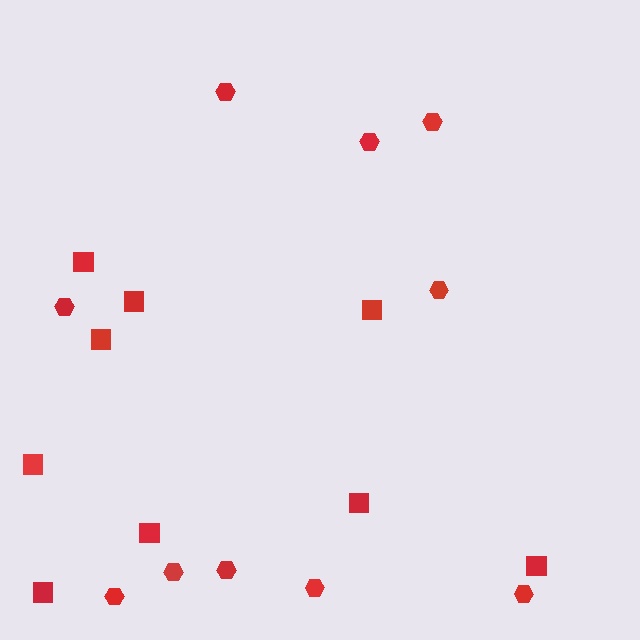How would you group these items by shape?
There are 2 groups: one group of hexagons (10) and one group of squares (9).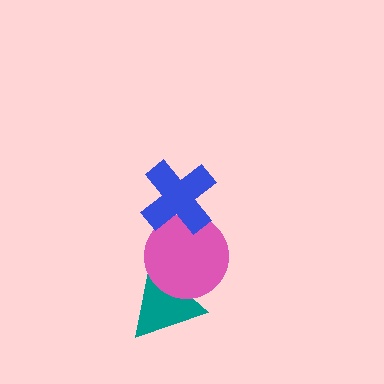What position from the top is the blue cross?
The blue cross is 1st from the top.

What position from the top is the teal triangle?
The teal triangle is 3rd from the top.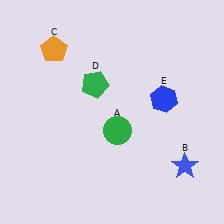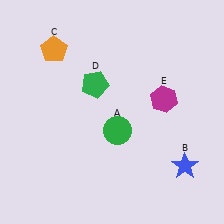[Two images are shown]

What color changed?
The hexagon (E) changed from blue in Image 1 to magenta in Image 2.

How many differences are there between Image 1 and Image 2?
There is 1 difference between the two images.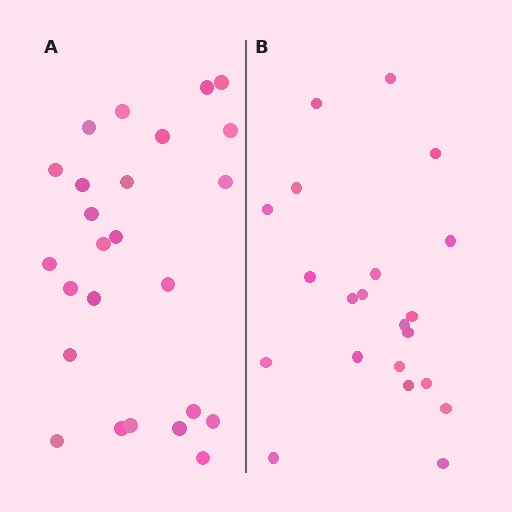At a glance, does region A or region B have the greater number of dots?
Region A (the left region) has more dots.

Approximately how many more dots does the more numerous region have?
Region A has about 4 more dots than region B.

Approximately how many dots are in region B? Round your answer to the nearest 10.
About 20 dots. (The exact count is 21, which rounds to 20.)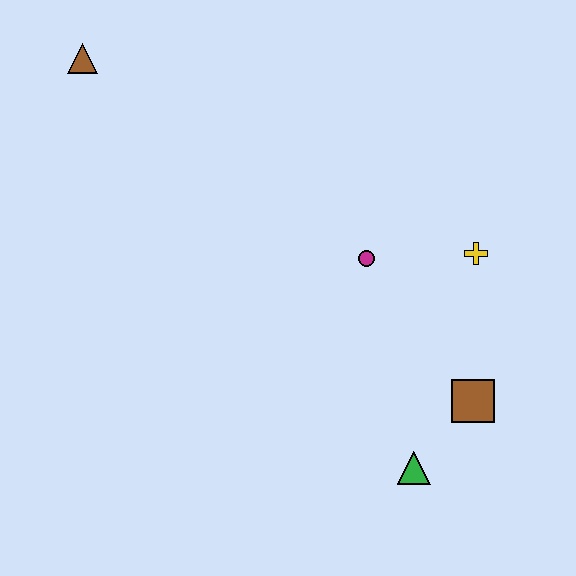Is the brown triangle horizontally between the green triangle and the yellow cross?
No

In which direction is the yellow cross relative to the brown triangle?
The yellow cross is to the right of the brown triangle.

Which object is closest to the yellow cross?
The magenta circle is closest to the yellow cross.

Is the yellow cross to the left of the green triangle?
No